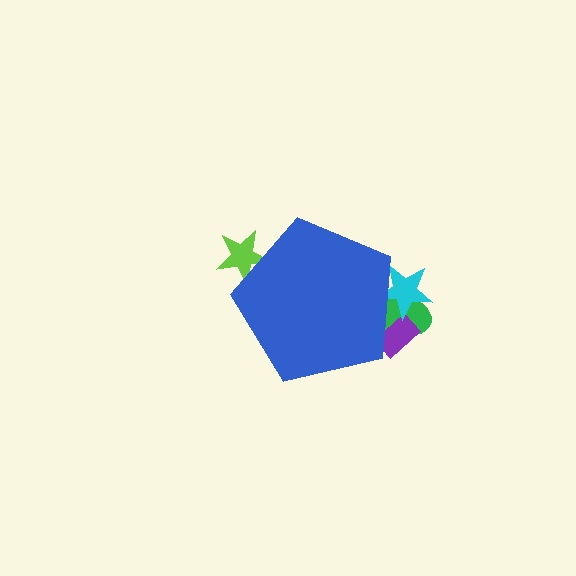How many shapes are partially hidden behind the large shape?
4 shapes are partially hidden.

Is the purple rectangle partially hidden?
Yes, the purple rectangle is partially hidden behind the blue pentagon.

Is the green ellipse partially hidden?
Yes, the green ellipse is partially hidden behind the blue pentagon.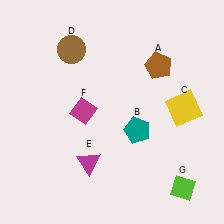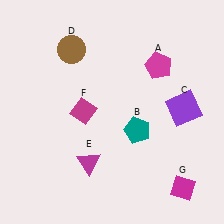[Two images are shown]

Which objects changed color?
A changed from brown to magenta. C changed from yellow to purple. G changed from lime to magenta.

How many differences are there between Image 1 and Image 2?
There are 3 differences between the two images.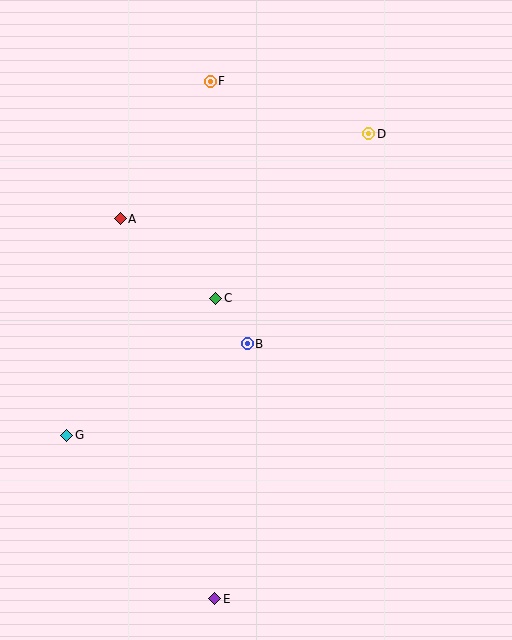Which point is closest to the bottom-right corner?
Point E is closest to the bottom-right corner.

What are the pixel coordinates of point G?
Point G is at (67, 435).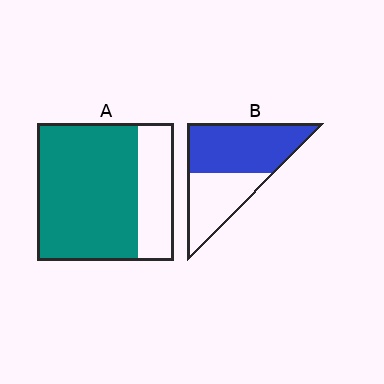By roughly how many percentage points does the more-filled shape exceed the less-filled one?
By roughly 15 percentage points (A over B).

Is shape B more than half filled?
Yes.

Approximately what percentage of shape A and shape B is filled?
A is approximately 75% and B is approximately 60%.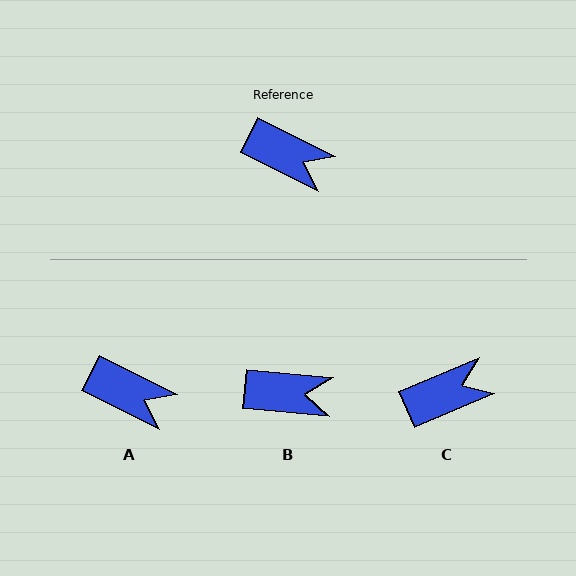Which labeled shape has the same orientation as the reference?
A.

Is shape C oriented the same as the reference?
No, it is off by about 49 degrees.